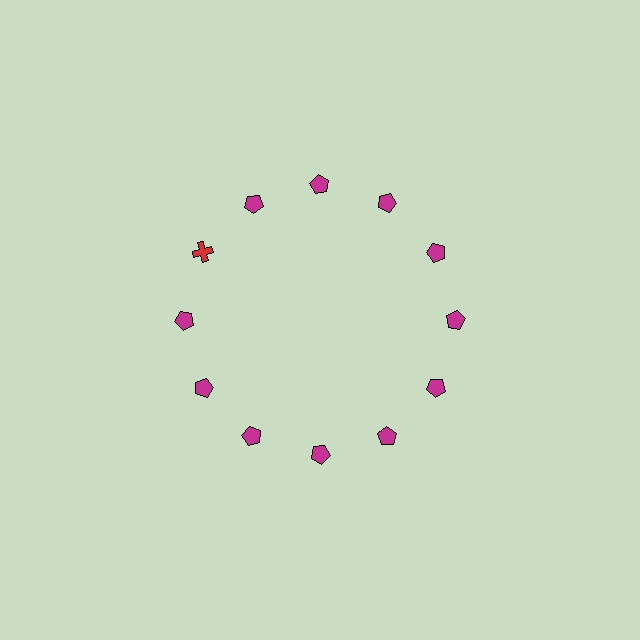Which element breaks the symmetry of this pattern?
The red cross at roughly the 10 o'clock position breaks the symmetry. All other shapes are magenta pentagons.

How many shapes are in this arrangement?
There are 12 shapes arranged in a ring pattern.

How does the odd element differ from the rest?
It differs in both color (red instead of magenta) and shape (cross instead of pentagon).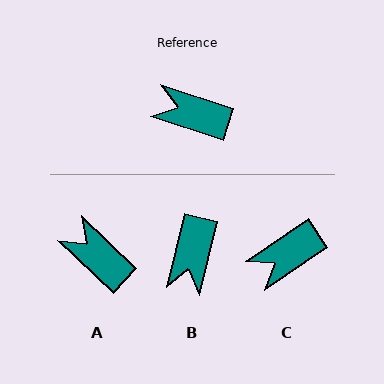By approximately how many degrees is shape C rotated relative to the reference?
Approximately 53 degrees counter-clockwise.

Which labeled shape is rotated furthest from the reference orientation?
B, about 94 degrees away.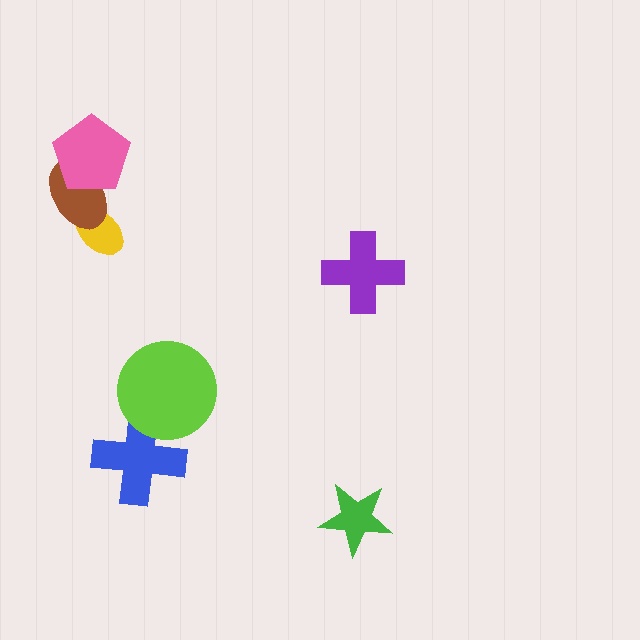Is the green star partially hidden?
No, no other shape covers it.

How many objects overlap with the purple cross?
0 objects overlap with the purple cross.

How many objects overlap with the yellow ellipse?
1 object overlaps with the yellow ellipse.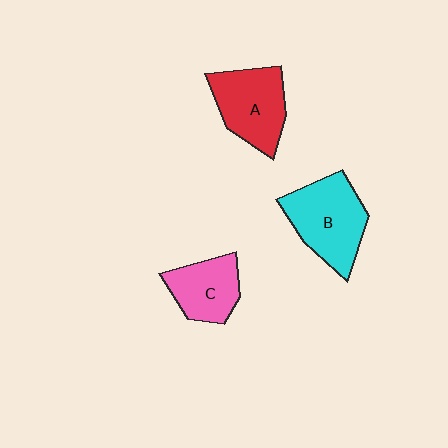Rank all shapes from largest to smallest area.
From largest to smallest: B (cyan), A (red), C (pink).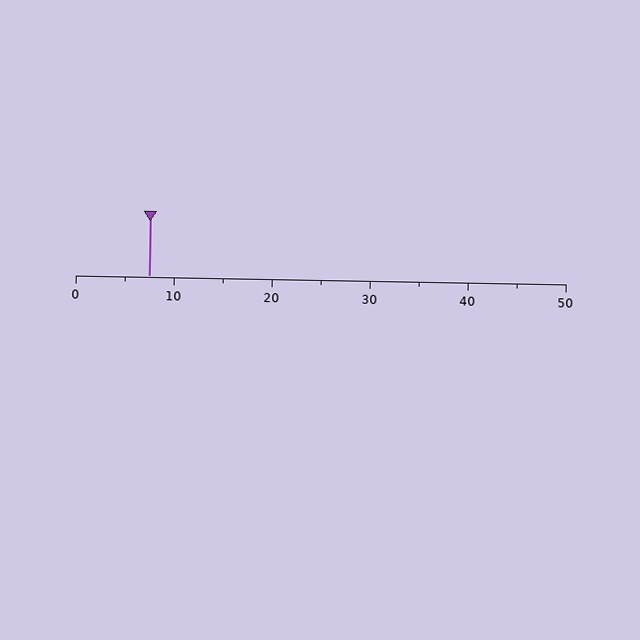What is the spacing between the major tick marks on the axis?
The major ticks are spaced 10 apart.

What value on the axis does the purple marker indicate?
The marker indicates approximately 7.5.